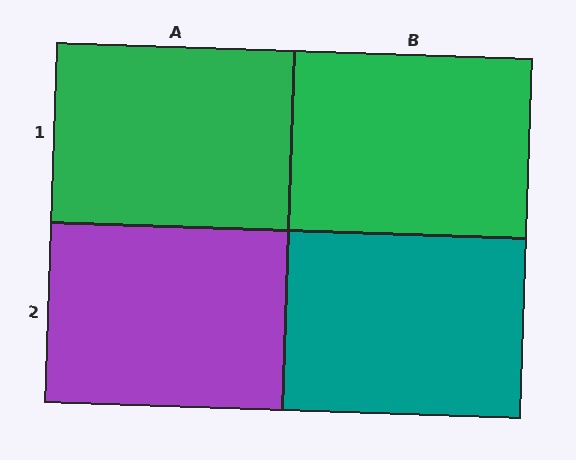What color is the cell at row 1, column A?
Green.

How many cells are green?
2 cells are green.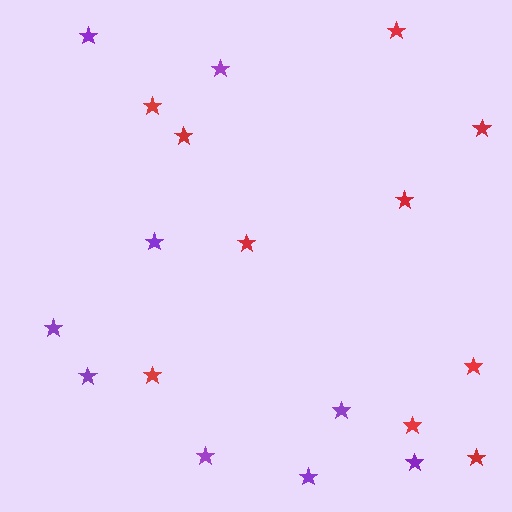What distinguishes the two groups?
There are 2 groups: one group of purple stars (9) and one group of red stars (10).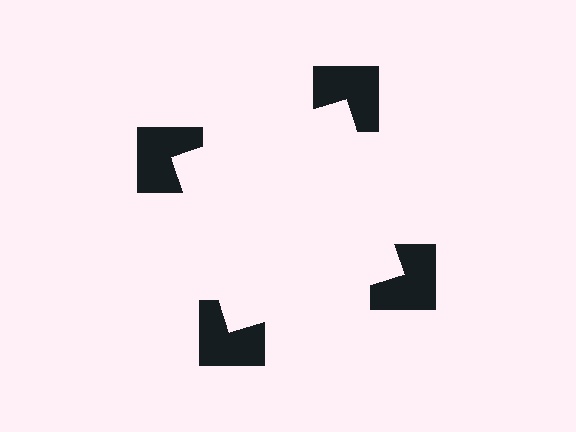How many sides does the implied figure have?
4 sides.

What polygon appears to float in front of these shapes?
An illusory square — its edges are inferred from the aligned wedge cuts in the notched squares, not physically drawn.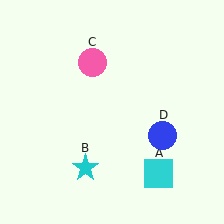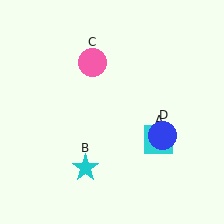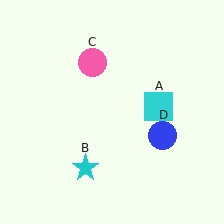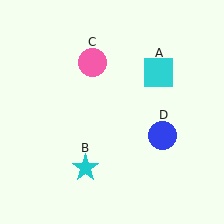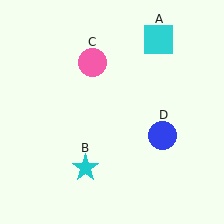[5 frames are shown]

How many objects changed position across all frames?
1 object changed position: cyan square (object A).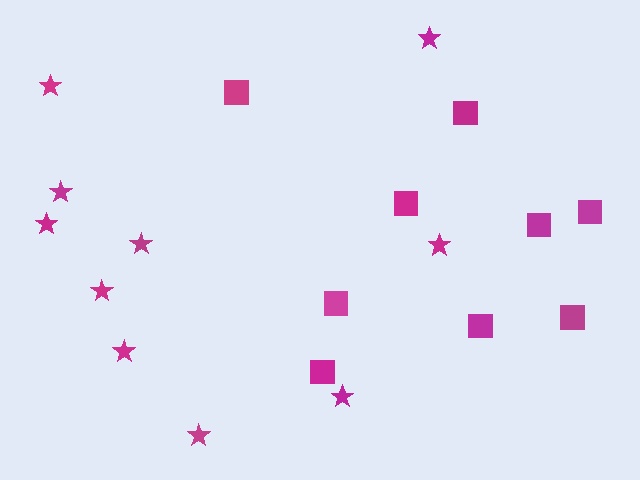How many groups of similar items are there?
There are 2 groups: one group of stars (10) and one group of squares (9).